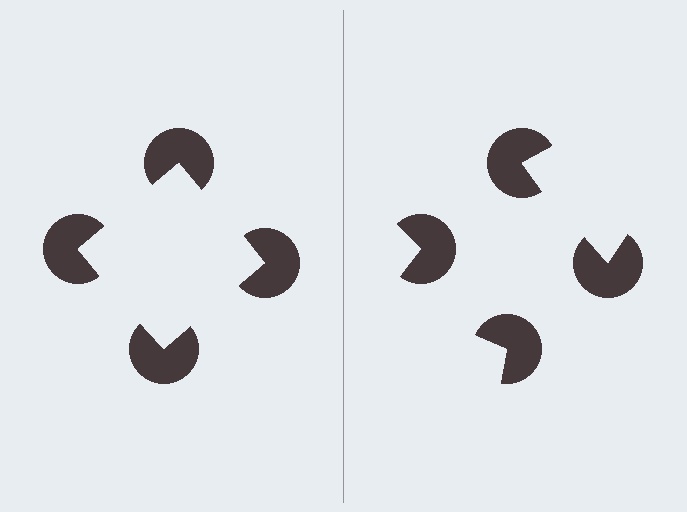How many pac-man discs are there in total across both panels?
8 — 4 on each side.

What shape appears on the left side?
An illusory square.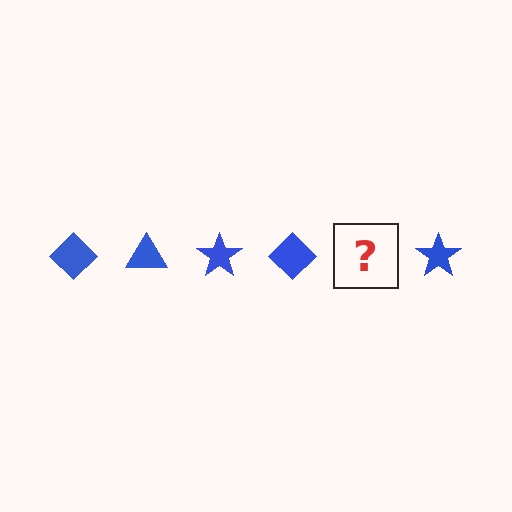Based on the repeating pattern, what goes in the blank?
The blank should be a blue triangle.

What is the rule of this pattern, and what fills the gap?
The rule is that the pattern cycles through diamond, triangle, star shapes in blue. The gap should be filled with a blue triangle.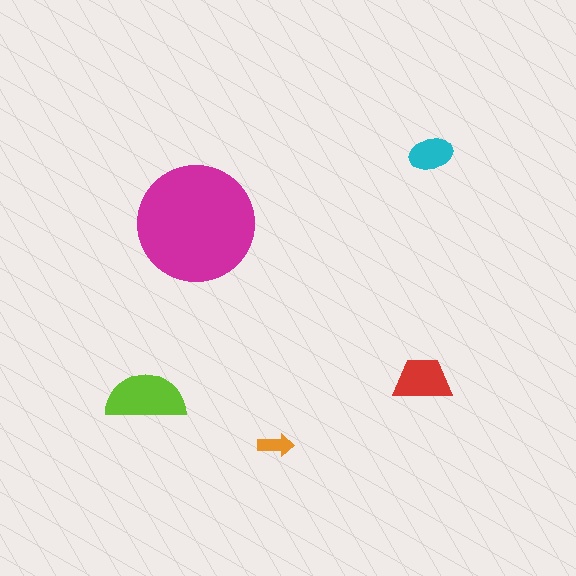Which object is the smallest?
The orange arrow.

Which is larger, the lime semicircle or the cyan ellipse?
The lime semicircle.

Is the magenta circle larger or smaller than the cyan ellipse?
Larger.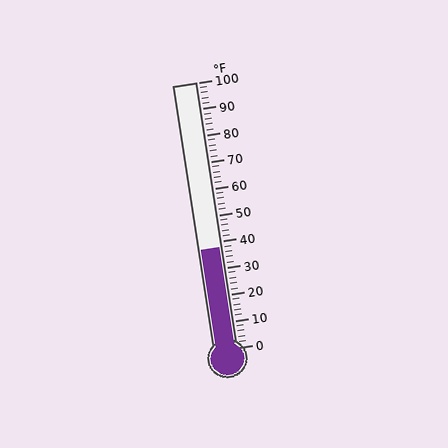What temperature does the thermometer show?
The thermometer shows approximately 38°F.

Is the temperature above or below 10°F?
The temperature is above 10°F.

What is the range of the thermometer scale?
The thermometer scale ranges from 0°F to 100°F.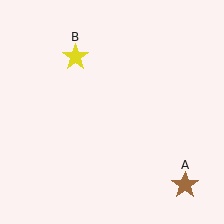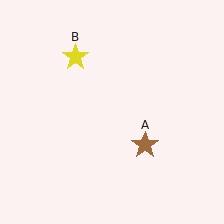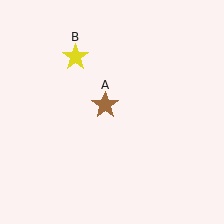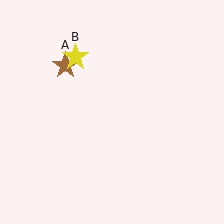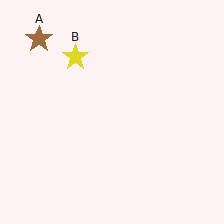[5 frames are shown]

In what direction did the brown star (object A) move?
The brown star (object A) moved up and to the left.